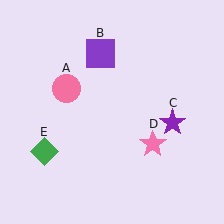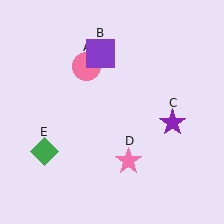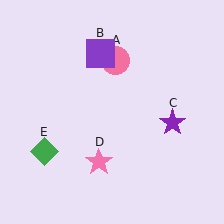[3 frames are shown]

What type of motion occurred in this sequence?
The pink circle (object A), pink star (object D) rotated clockwise around the center of the scene.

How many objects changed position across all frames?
2 objects changed position: pink circle (object A), pink star (object D).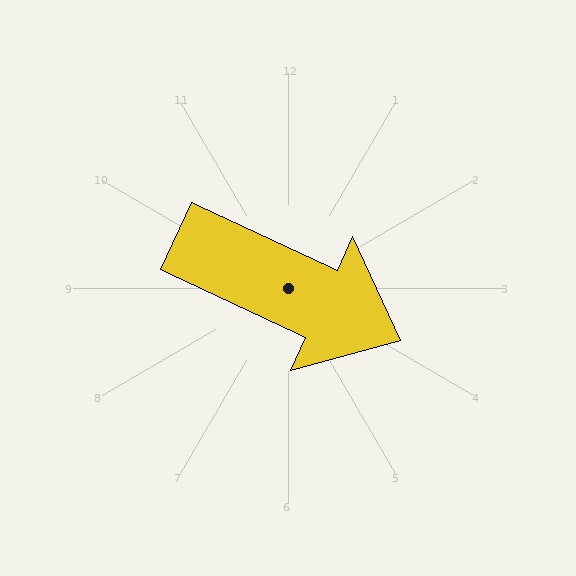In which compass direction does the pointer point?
Southeast.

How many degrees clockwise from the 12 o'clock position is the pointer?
Approximately 115 degrees.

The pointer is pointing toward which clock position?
Roughly 4 o'clock.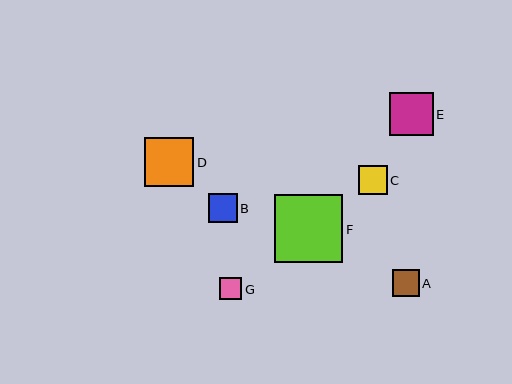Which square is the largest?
Square F is the largest with a size of approximately 69 pixels.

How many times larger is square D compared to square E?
Square D is approximately 1.1 times the size of square E.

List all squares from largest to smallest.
From largest to smallest: F, D, E, C, B, A, G.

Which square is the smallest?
Square G is the smallest with a size of approximately 22 pixels.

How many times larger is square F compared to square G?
Square F is approximately 3.1 times the size of square G.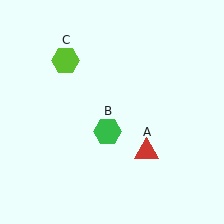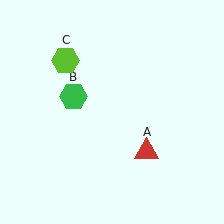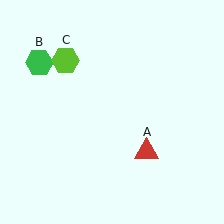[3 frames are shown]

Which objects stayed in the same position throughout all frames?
Red triangle (object A) and lime hexagon (object C) remained stationary.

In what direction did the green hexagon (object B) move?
The green hexagon (object B) moved up and to the left.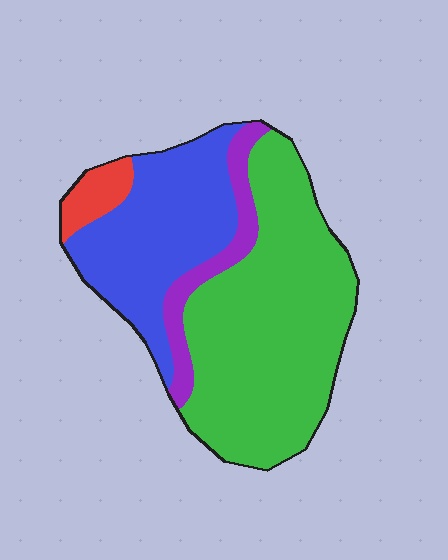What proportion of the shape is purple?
Purple covers about 10% of the shape.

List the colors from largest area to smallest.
From largest to smallest: green, blue, purple, red.